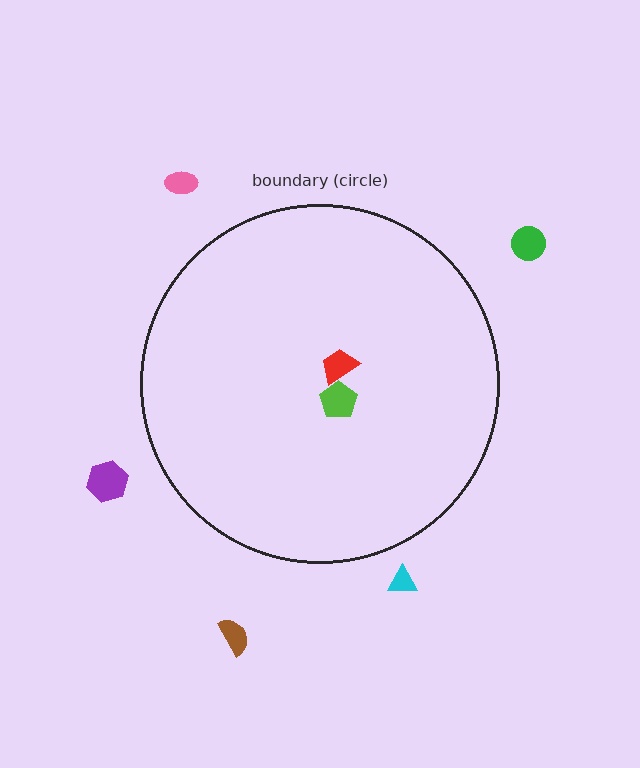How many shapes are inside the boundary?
2 inside, 5 outside.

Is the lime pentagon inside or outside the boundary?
Inside.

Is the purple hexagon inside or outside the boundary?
Outside.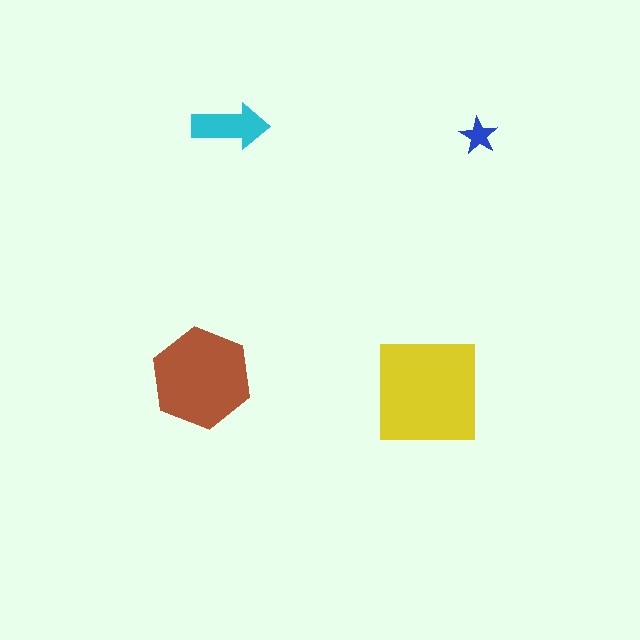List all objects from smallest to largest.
The blue star, the cyan arrow, the brown hexagon, the yellow square.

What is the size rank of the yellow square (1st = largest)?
1st.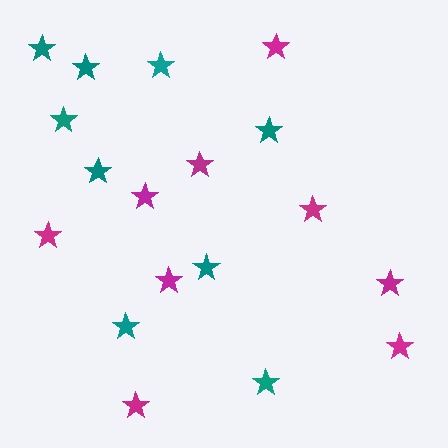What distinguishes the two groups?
There are 2 groups: one group of magenta stars (9) and one group of teal stars (9).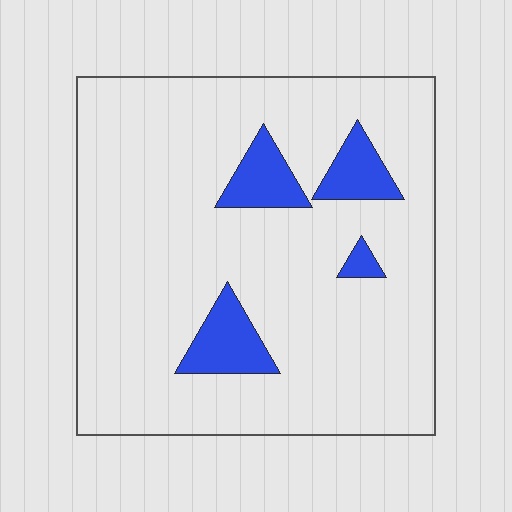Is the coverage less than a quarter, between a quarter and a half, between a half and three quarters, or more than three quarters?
Less than a quarter.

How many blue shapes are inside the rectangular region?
4.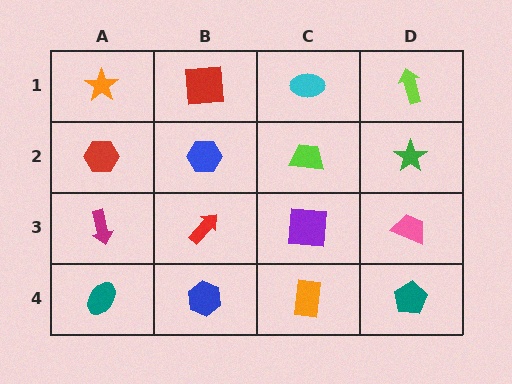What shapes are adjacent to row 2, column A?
An orange star (row 1, column A), a magenta arrow (row 3, column A), a blue hexagon (row 2, column B).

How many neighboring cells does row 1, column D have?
2.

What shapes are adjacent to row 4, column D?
A pink trapezoid (row 3, column D), an orange rectangle (row 4, column C).